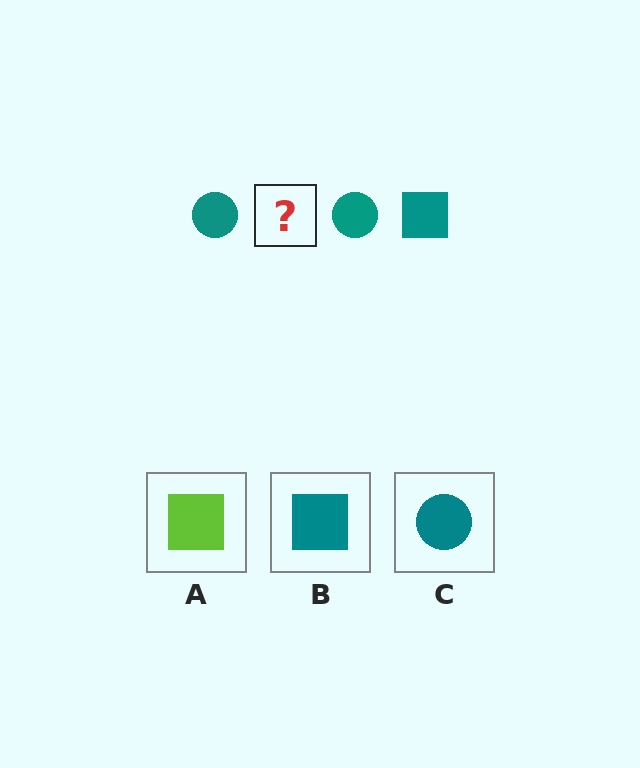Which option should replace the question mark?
Option B.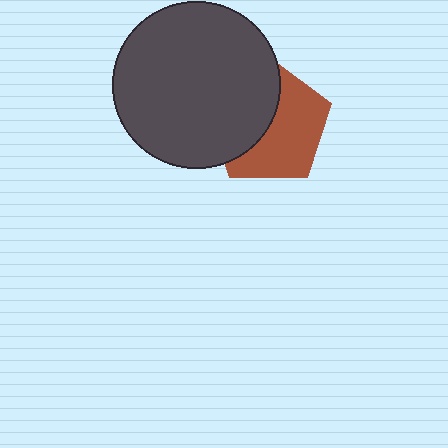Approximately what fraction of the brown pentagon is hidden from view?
Roughly 45% of the brown pentagon is hidden behind the dark gray circle.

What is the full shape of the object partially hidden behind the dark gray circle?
The partially hidden object is a brown pentagon.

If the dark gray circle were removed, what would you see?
You would see the complete brown pentagon.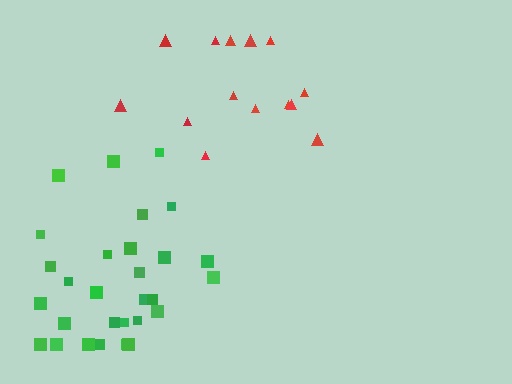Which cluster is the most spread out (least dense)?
Red.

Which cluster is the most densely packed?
Green.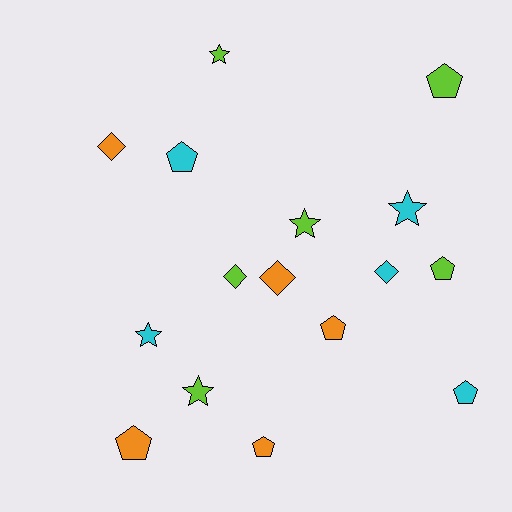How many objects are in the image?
There are 16 objects.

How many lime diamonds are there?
There is 1 lime diamond.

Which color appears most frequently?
Lime, with 6 objects.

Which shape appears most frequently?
Pentagon, with 7 objects.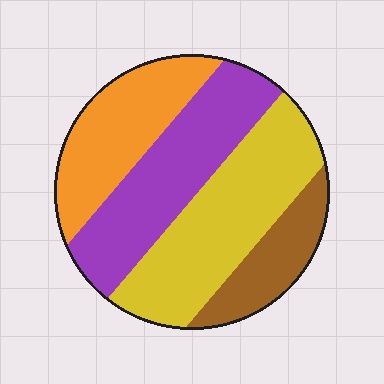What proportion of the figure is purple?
Purple takes up between a sixth and a third of the figure.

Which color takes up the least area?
Brown, at roughly 15%.